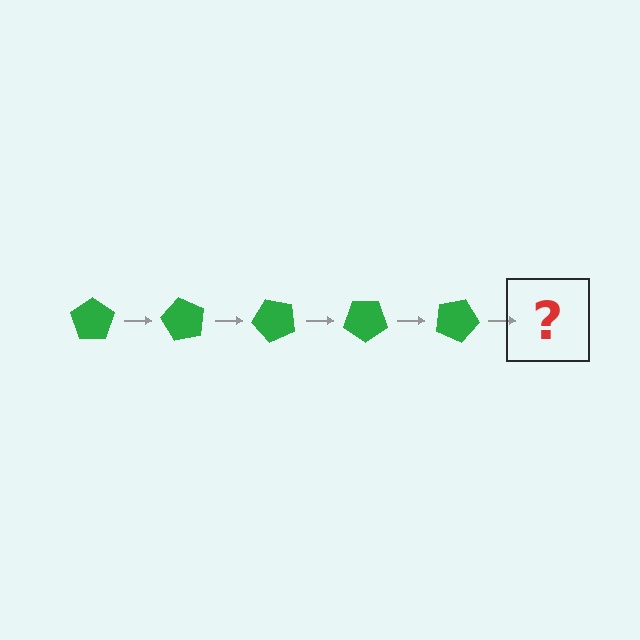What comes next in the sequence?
The next element should be a green pentagon rotated 300 degrees.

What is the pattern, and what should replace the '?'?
The pattern is that the pentagon rotates 60 degrees each step. The '?' should be a green pentagon rotated 300 degrees.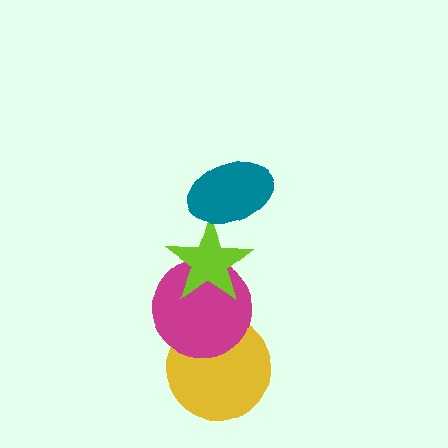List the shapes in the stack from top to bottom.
From top to bottom: the teal ellipse, the lime star, the magenta circle, the yellow circle.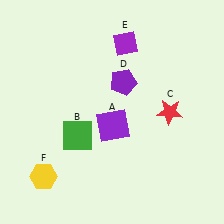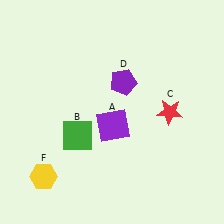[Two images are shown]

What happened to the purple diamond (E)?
The purple diamond (E) was removed in Image 2. It was in the top-right area of Image 1.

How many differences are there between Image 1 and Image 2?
There is 1 difference between the two images.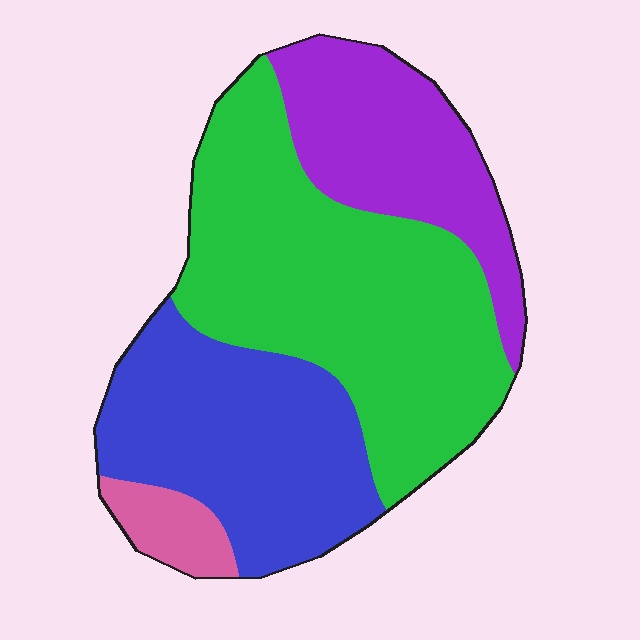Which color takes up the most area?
Green, at roughly 45%.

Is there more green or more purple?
Green.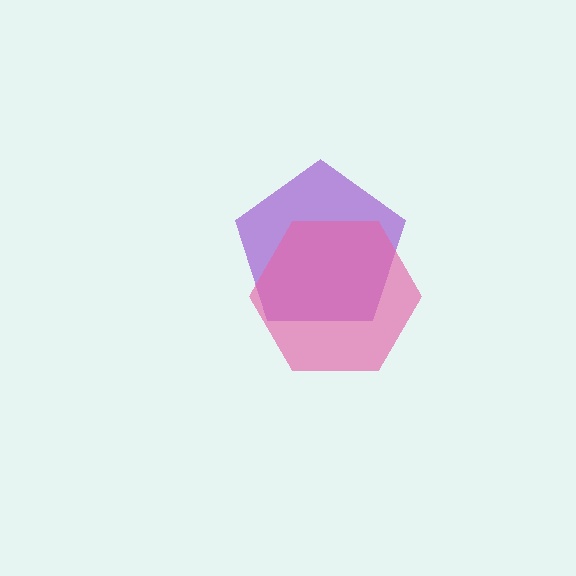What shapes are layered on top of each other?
The layered shapes are: a purple pentagon, a pink hexagon.